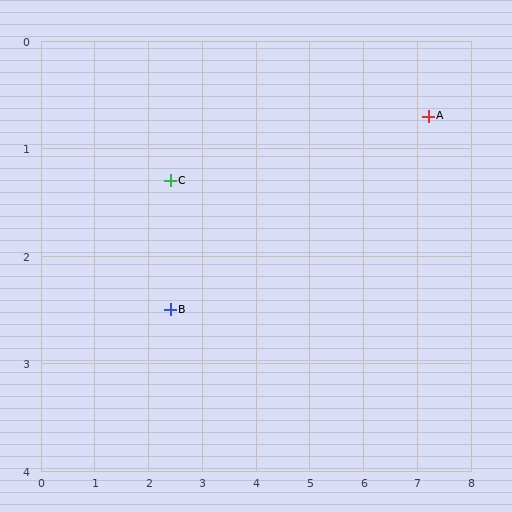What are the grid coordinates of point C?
Point C is at approximately (2.4, 1.3).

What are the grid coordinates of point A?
Point A is at approximately (7.2, 0.7).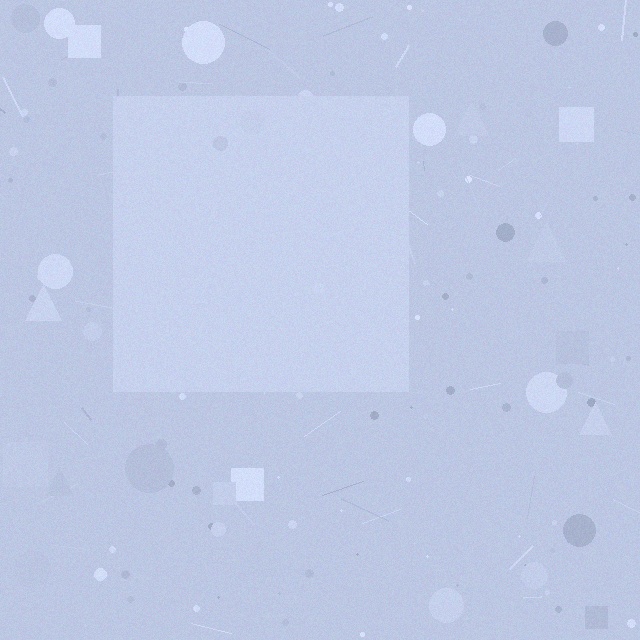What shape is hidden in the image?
A square is hidden in the image.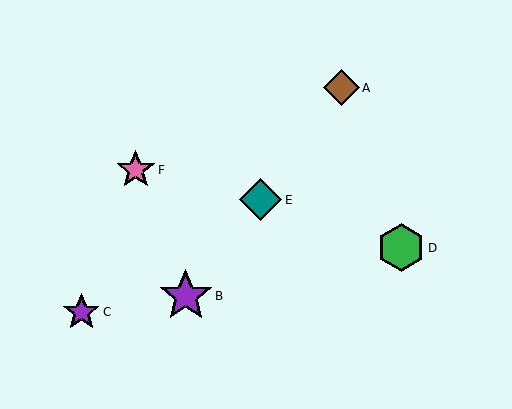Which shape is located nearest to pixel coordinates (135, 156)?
The pink star (labeled F) at (136, 170) is nearest to that location.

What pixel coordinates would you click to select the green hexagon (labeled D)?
Click at (401, 248) to select the green hexagon D.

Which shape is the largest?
The purple star (labeled B) is the largest.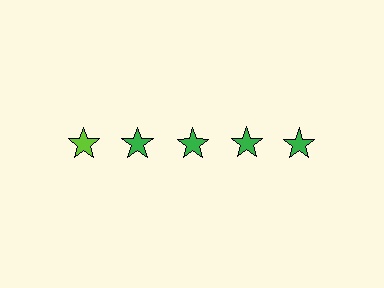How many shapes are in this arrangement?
There are 5 shapes arranged in a grid pattern.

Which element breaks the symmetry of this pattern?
The lime star in the top row, leftmost column breaks the symmetry. All other shapes are green stars.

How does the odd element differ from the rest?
It has a different color: lime instead of green.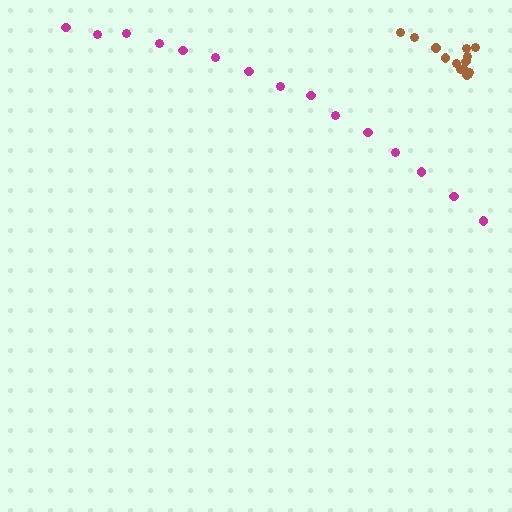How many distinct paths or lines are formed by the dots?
There are 2 distinct paths.